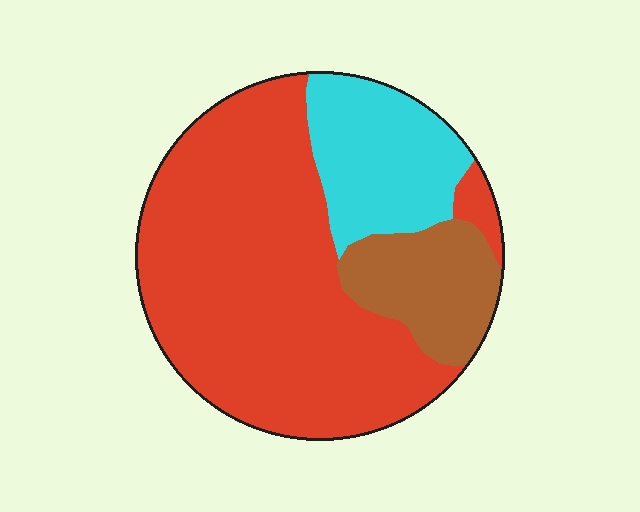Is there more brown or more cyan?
Cyan.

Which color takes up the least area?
Brown, at roughly 15%.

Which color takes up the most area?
Red, at roughly 65%.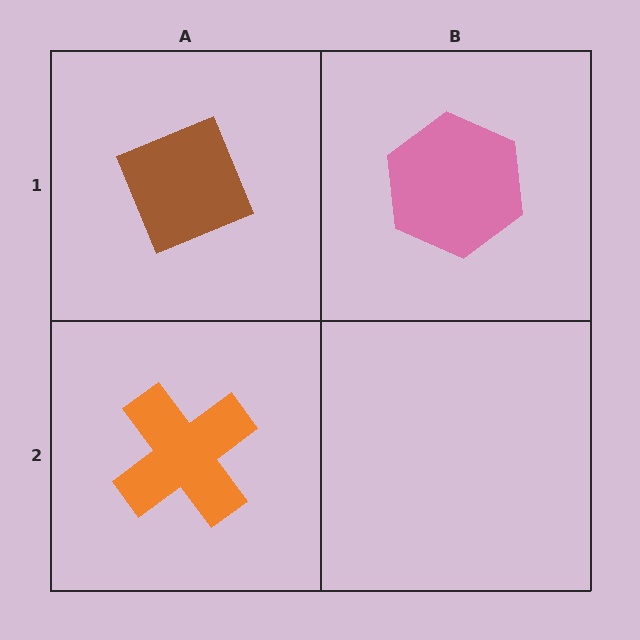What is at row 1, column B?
A pink hexagon.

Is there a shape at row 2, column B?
No, that cell is empty.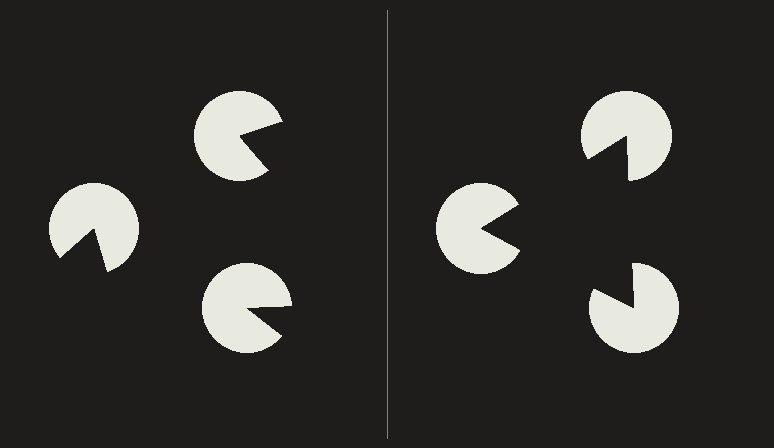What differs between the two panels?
The pac-man discs are positioned identically on both sides; only the wedge orientations differ. On the right they align to a triangle; on the left they are misaligned.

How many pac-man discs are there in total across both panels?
6 — 3 on each side.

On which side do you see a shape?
An illusory triangle appears on the right side. On the left side the wedge cuts are rotated, so no coherent shape forms.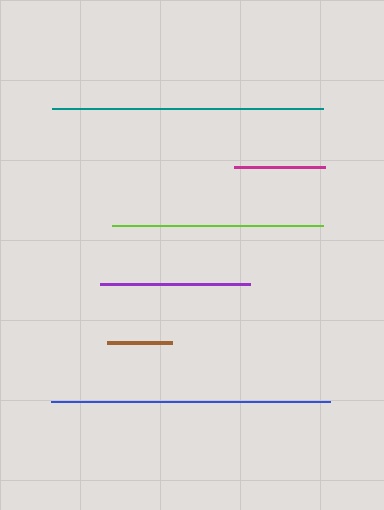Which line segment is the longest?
The blue line is the longest at approximately 279 pixels.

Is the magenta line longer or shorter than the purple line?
The purple line is longer than the magenta line.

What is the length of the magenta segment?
The magenta segment is approximately 90 pixels long.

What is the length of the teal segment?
The teal segment is approximately 272 pixels long.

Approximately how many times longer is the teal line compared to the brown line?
The teal line is approximately 4.2 times the length of the brown line.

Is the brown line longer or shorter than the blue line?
The blue line is longer than the brown line.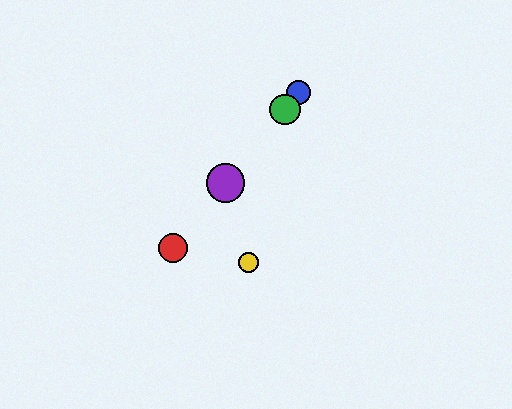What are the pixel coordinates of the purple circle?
The purple circle is at (225, 183).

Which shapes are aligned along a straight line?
The red circle, the blue circle, the green circle, the purple circle are aligned along a straight line.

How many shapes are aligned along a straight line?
4 shapes (the red circle, the blue circle, the green circle, the purple circle) are aligned along a straight line.